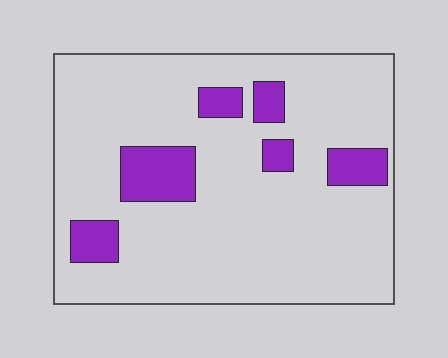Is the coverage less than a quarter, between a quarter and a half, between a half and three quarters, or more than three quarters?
Less than a quarter.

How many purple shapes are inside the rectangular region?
6.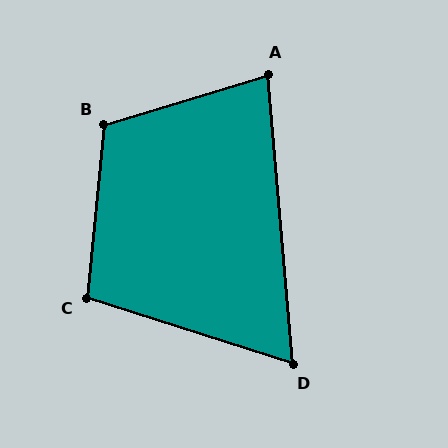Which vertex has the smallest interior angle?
D, at approximately 67 degrees.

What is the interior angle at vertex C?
Approximately 102 degrees (obtuse).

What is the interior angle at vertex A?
Approximately 78 degrees (acute).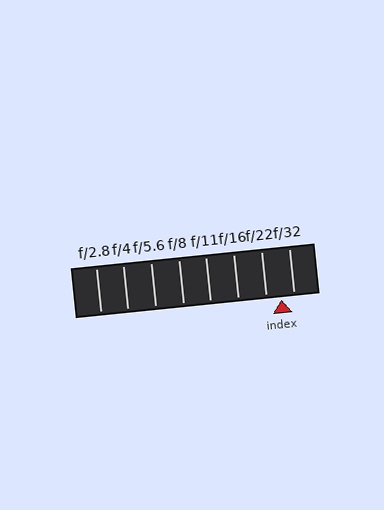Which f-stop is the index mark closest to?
The index mark is closest to f/32.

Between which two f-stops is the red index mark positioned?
The index mark is between f/22 and f/32.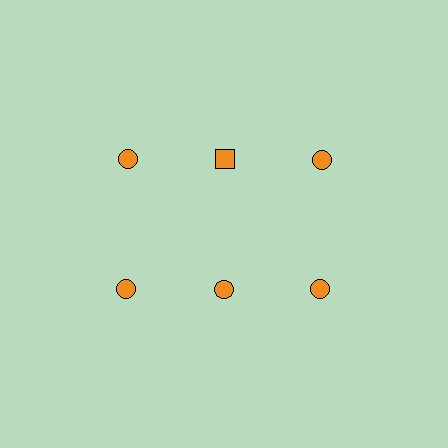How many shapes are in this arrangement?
There are 6 shapes arranged in a grid pattern.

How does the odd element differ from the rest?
It has a different shape: square instead of circle.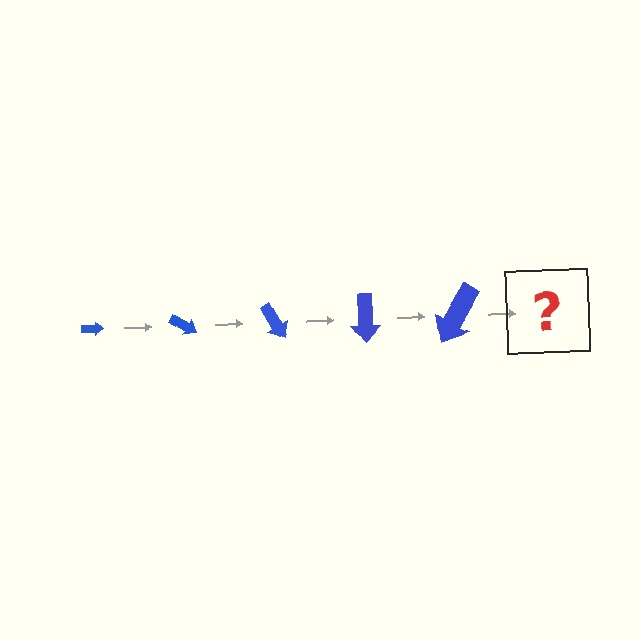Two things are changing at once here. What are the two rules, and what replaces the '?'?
The two rules are that the arrow grows larger each step and it rotates 30 degrees each step. The '?' should be an arrow, larger than the previous one and rotated 150 degrees from the start.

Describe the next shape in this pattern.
It should be an arrow, larger than the previous one and rotated 150 degrees from the start.